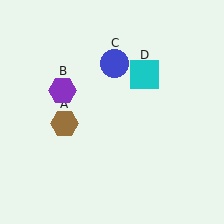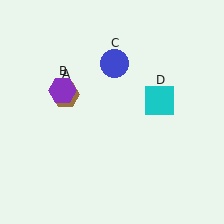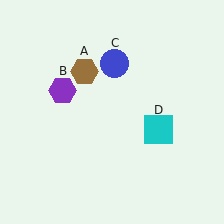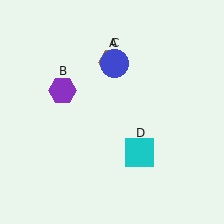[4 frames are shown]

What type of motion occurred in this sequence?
The brown hexagon (object A), cyan square (object D) rotated clockwise around the center of the scene.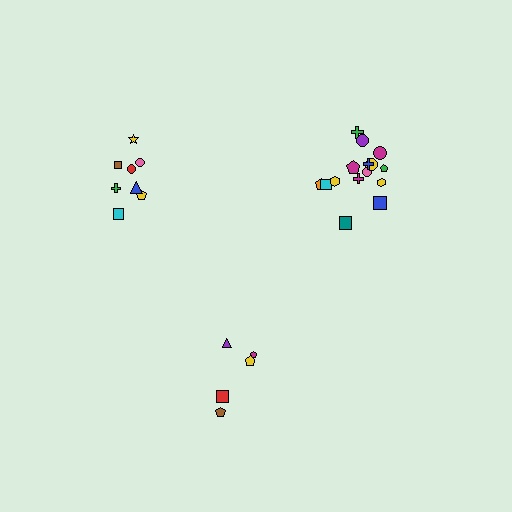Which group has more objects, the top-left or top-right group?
The top-right group.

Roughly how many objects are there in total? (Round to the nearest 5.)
Roughly 30 objects in total.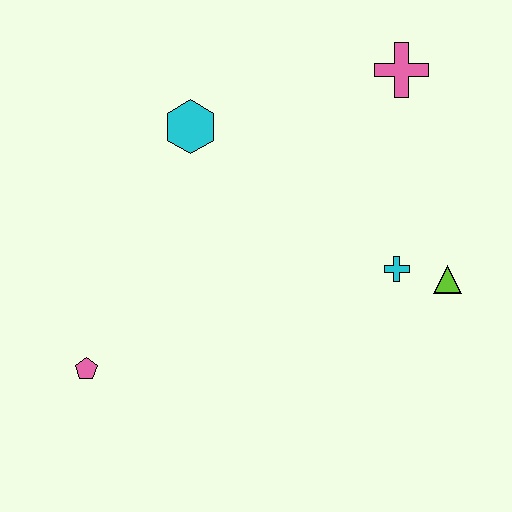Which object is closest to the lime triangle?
The cyan cross is closest to the lime triangle.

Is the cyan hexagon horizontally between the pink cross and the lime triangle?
No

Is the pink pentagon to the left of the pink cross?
Yes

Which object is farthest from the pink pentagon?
The pink cross is farthest from the pink pentagon.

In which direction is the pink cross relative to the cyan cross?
The pink cross is above the cyan cross.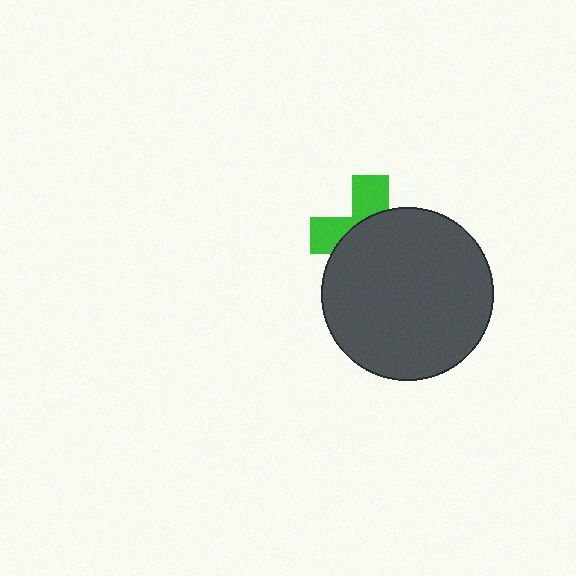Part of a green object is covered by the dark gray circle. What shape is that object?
It is a cross.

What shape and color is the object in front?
The object in front is a dark gray circle.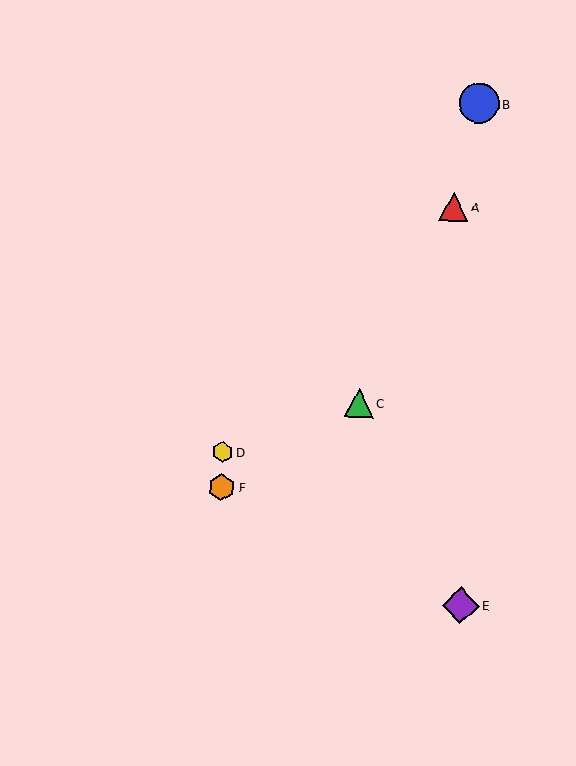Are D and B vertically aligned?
No, D is at x≈223 and B is at x≈479.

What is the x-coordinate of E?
Object E is at x≈461.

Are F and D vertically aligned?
Yes, both are at x≈222.